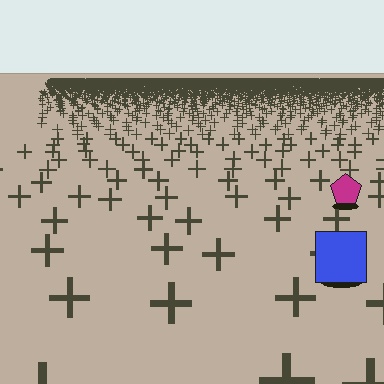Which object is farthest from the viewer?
The magenta pentagon is farthest from the viewer. It appears smaller and the ground texture around it is denser.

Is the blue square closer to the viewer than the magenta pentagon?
Yes. The blue square is closer — you can tell from the texture gradient: the ground texture is coarser near it.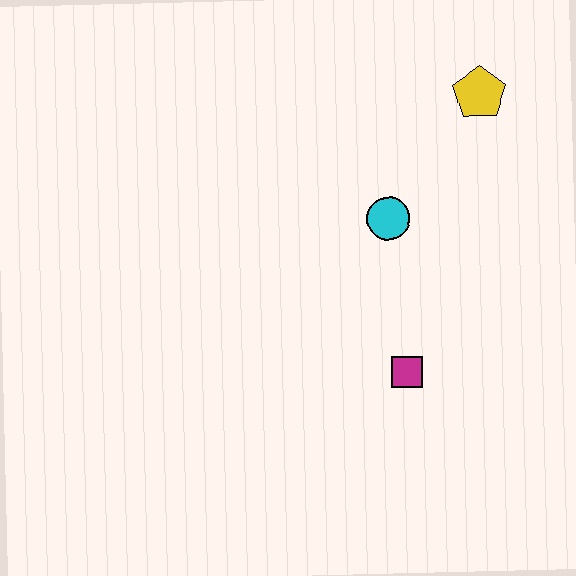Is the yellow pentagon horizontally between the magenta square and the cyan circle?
No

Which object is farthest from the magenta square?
The yellow pentagon is farthest from the magenta square.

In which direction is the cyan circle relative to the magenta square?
The cyan circle is above the magenta square.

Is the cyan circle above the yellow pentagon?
No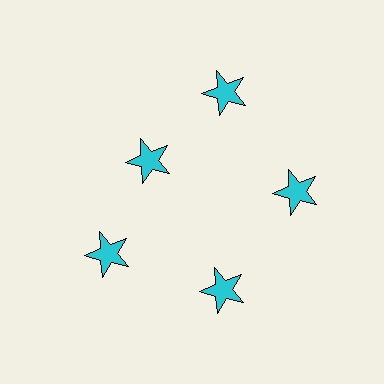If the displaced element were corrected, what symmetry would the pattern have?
It would have 5-fold rotational symmetry — the pattern would map onto itself every 72 degrees.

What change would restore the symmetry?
The symmetry would be restored by moving it outward, back onto the ring so that all 5 stars sit at equal angles and equal distance from the center.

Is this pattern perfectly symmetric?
No. The 5 cyan stars are arranged in a ring, but one element near the 10 o'clock position is pulled inward toward the center, breaking the 5-fold rotational symmetry.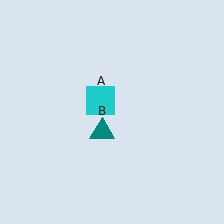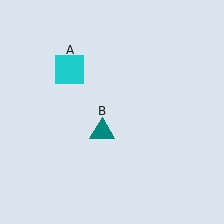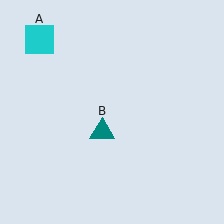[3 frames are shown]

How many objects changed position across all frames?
1 object changed position: cyan square (object A).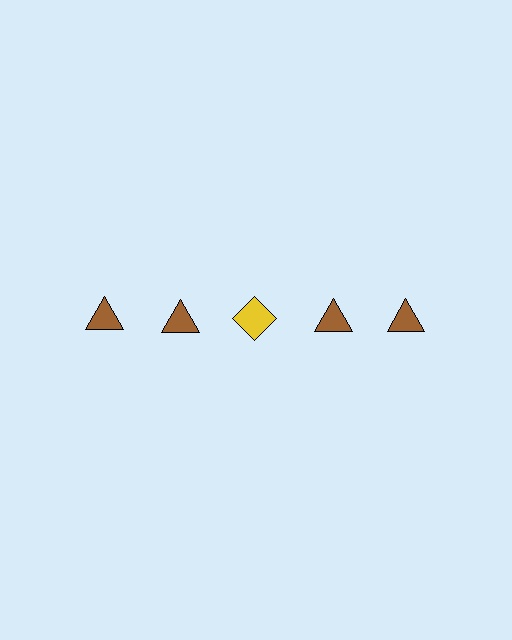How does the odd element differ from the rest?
It differs in both color (yellow instead of brown) and shape (diamond instead of triangle).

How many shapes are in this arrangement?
There are 5 shapes arranged in a grid pattern.